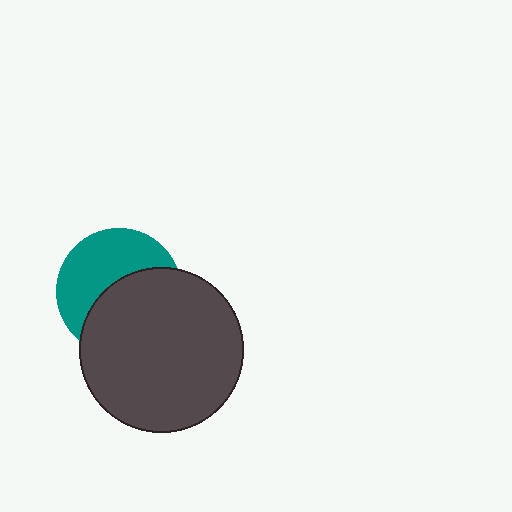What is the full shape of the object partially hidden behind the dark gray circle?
The partially hidden object is a teal circle.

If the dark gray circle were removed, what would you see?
You would see the complete teal circle.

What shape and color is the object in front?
The object in front is a dark gray circle.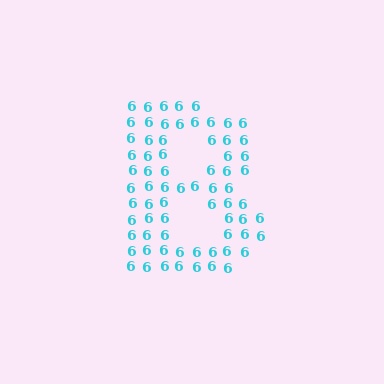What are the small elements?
The small elements are digit 6's.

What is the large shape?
The large shape is the letter B.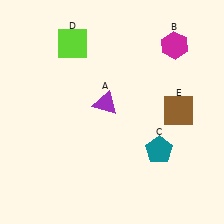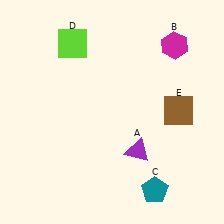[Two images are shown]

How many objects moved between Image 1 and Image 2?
2 objects moved between the two images.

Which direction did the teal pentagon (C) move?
The teal pentagon (C) moved down.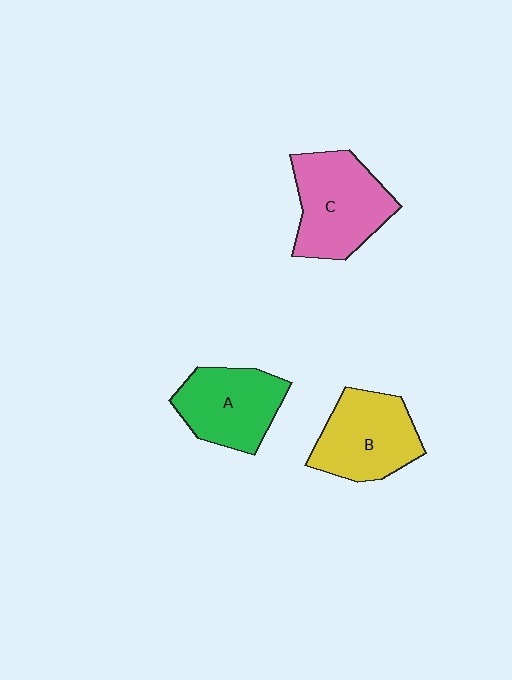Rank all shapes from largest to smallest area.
From largest to smallest: C (pink), B (yellow), A (green).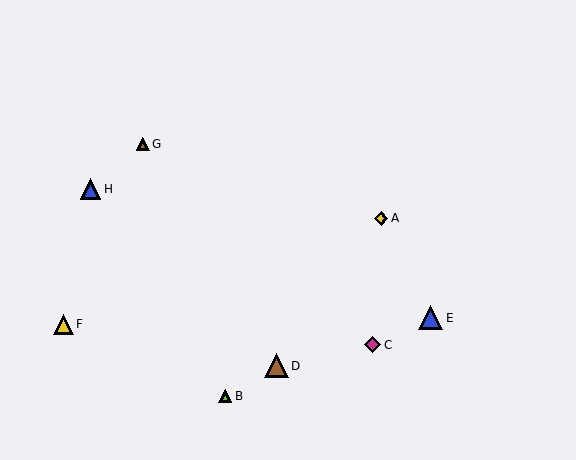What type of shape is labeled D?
Shape D is a brown triangle.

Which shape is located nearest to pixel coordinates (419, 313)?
The blue triangle (labeled E) at (431, 318) is nearest to that location.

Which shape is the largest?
The blue triangle (labeled E) is the largest.